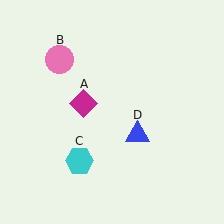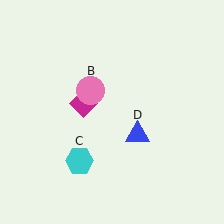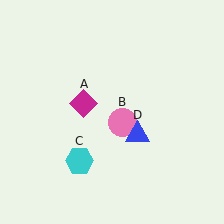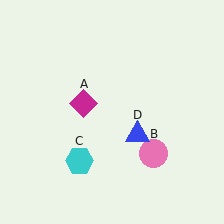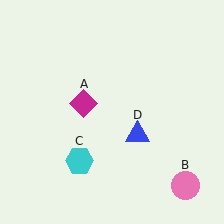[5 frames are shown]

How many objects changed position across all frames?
1 object changed position: pink circle (object B).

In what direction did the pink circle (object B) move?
The pink circle (object B) moved down and to the right.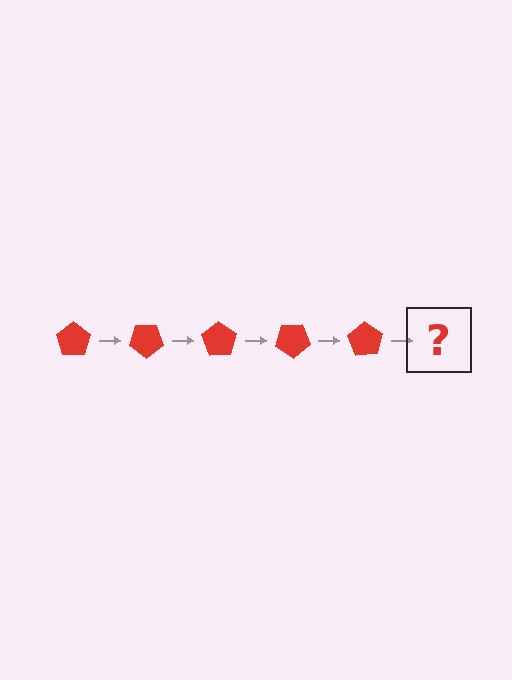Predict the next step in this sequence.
The next step is a red pentagon rotated 175 degrees.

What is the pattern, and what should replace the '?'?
The pattern is that the pentagon rotates 35 degrees each step. The '?' should be a red pentagon rotated 175 degrees.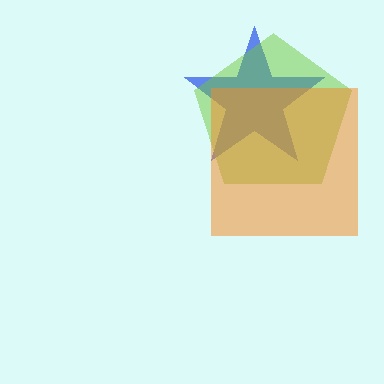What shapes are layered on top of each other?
The layered shapes are: a blue star, a lime pentagon, an orange square.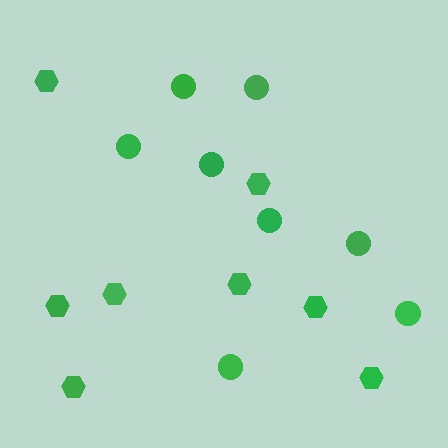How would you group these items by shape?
There are 2 groups: one group of hexagons (8) and one group of circles (8).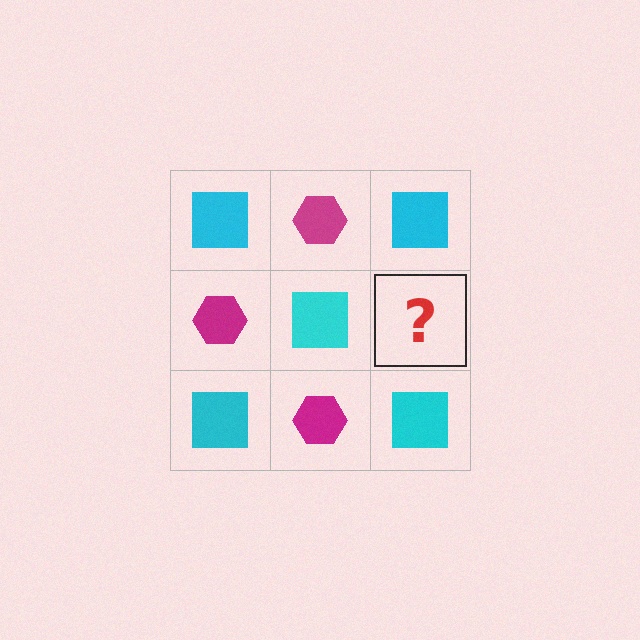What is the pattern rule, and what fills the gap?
The rule is that it alternates cyan square and magenta hexagon in a checkerboard pattern. The gap should be filled with a magenta hexagon.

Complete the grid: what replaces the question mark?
The question mark should be replaced with a magenta hexagon.